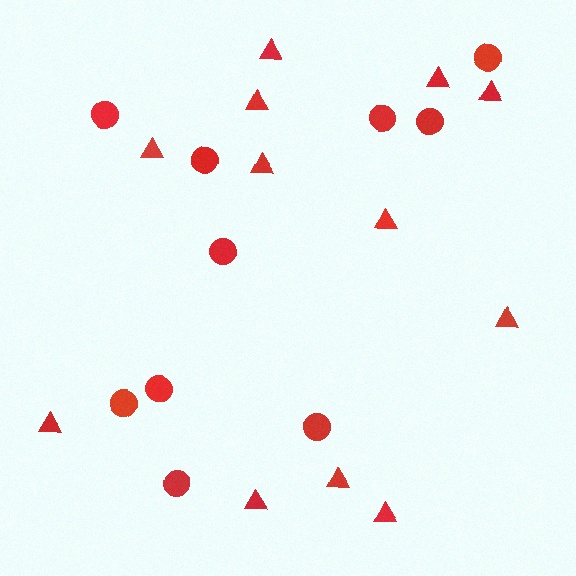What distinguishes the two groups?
There are 2 groups: one group of circles (10) and one group of triangles (12).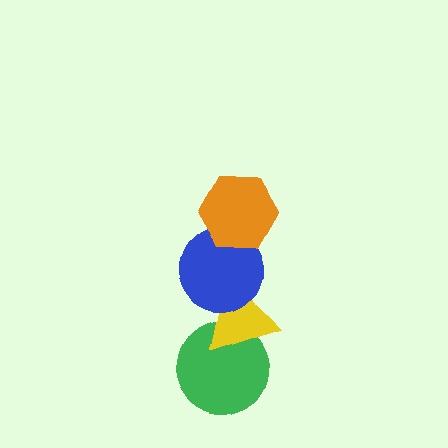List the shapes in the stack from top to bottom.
From top to bottom: the orange hexagon, the blue circle, the yellow triangle, the green circle.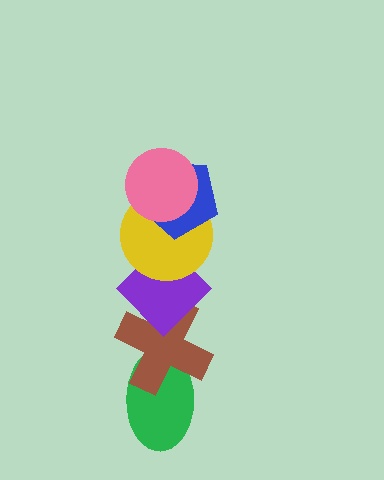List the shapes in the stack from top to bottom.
From top to bottom: the pink circle, the blue pentagon, the yellow circle, the purple diamond, the brown cross, the green ellipse.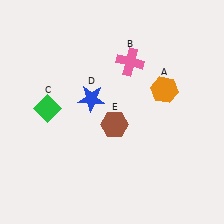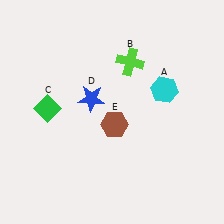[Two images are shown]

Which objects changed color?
A changed from orange to cyan. B changed from pink to lime.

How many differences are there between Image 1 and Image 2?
There are 2 differences between the two images.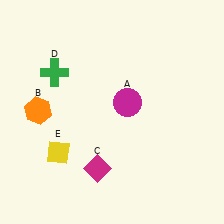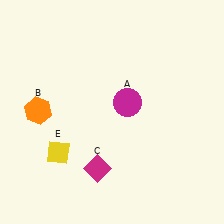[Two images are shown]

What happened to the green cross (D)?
The green cross (D) was removed in Image 2. It was in the top-left area of Image 1.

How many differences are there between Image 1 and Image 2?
There is 1 difference between the two images.